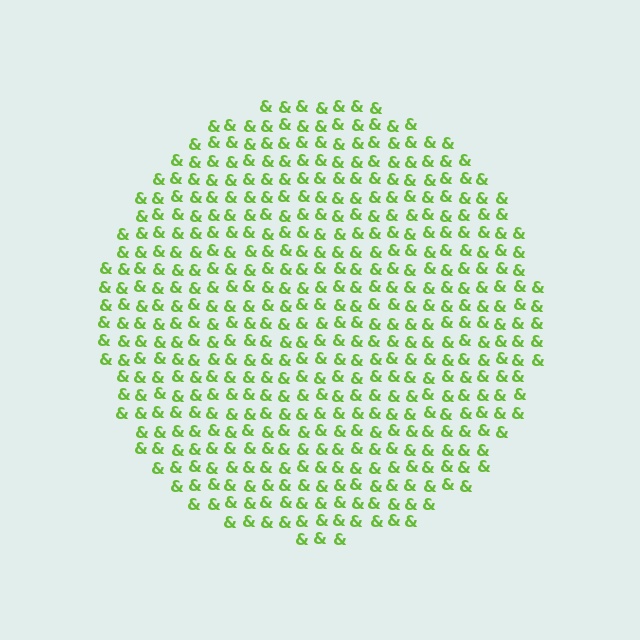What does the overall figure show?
The overall figure shows a circle.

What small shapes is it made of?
It is made of small ampersands.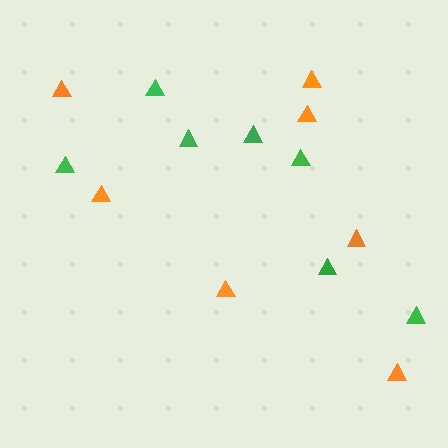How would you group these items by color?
There are 2 groups: one group of orange triangles (7) and one group of green triangles (7).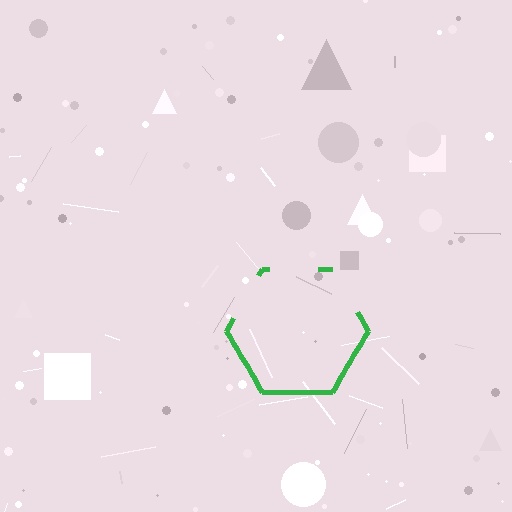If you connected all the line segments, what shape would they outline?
They would outline a hexagon.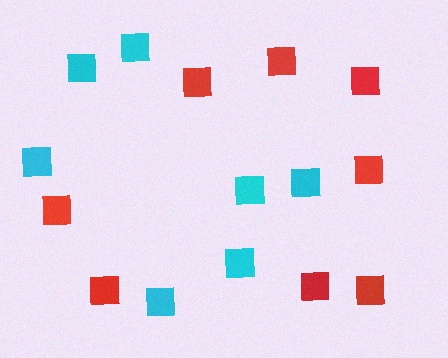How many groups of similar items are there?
There are 2 groups: one group of cyan squares (7) and one group of red squares (8).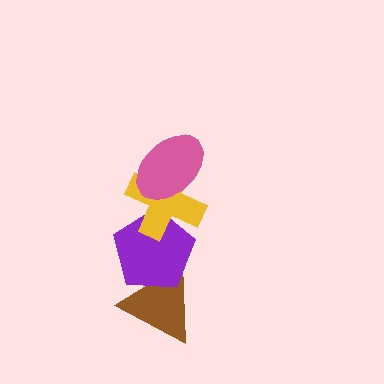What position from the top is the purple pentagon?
The purple pentagon is 3rd from the top.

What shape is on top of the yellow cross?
The pink ellipse is on top of the yellow cross.